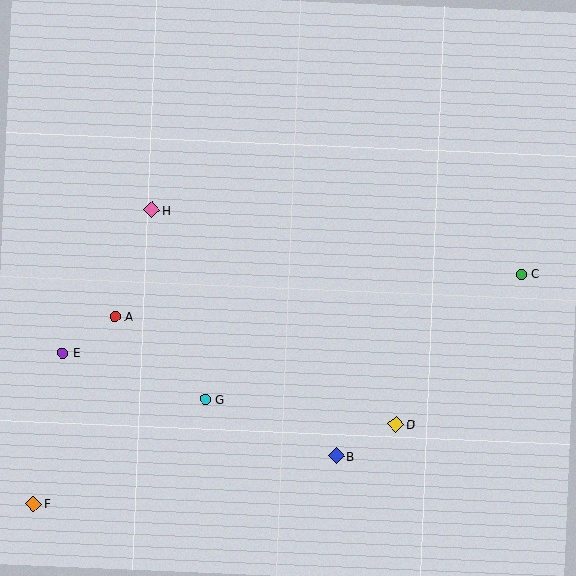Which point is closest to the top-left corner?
Point H is closest to the top-left corner.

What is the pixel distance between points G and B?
The distance between G and B is 143 pixels.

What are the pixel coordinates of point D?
Point D is at (396, 424).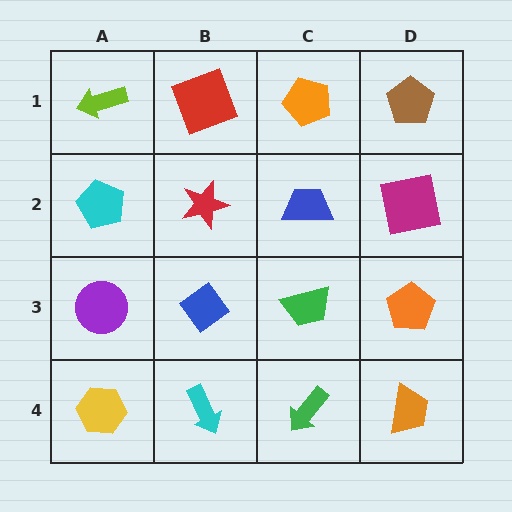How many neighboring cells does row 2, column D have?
3.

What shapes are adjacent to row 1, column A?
A cyan pentagon (row 2, column A), a red square (row 1, column B).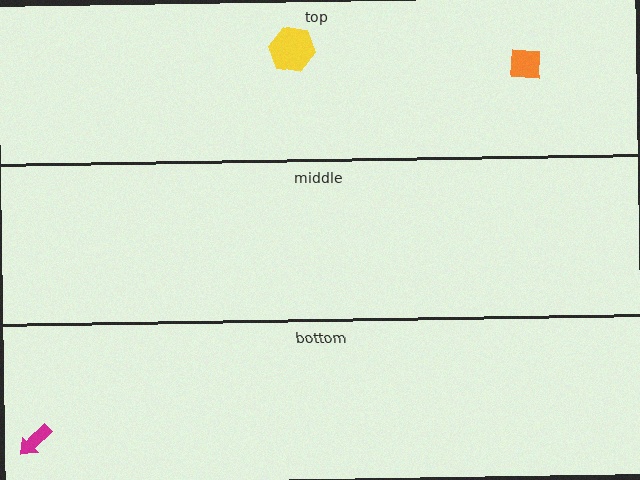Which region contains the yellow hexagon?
The top region.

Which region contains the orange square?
The top region.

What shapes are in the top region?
The orange square, the yellow hexagon.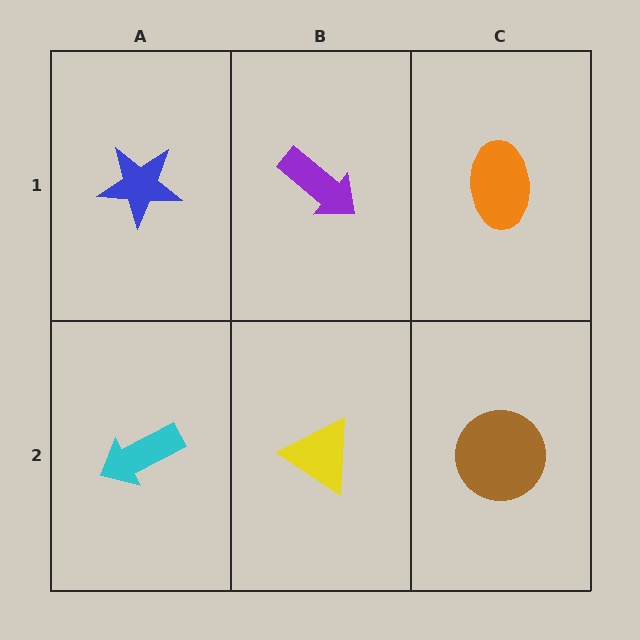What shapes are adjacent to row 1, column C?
A brown circle (row 2, column C), a purple arrow (row 1, column B).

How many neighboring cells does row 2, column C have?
2.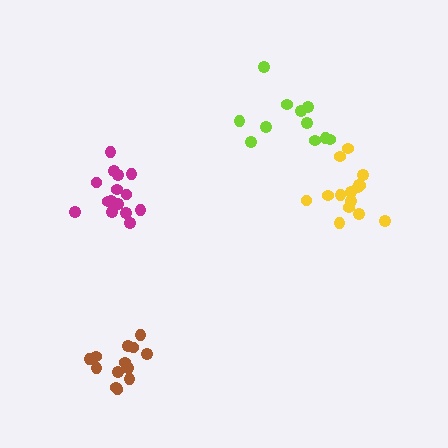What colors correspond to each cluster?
The clusters are colored: magenta, brown, yellow, lime.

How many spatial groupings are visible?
There are 4 spatial groupings.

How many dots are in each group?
Group 1: 15 dots, Group 2: 13 dots, Group 3: 15 dots, Group 4: 11 dots (54 total).